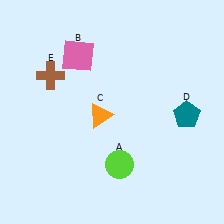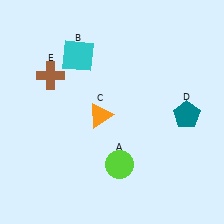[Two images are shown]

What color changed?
The square (B) changed from pink in Image 1 to cyan in Image 2.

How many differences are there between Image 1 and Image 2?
There is 1 difference between the two images.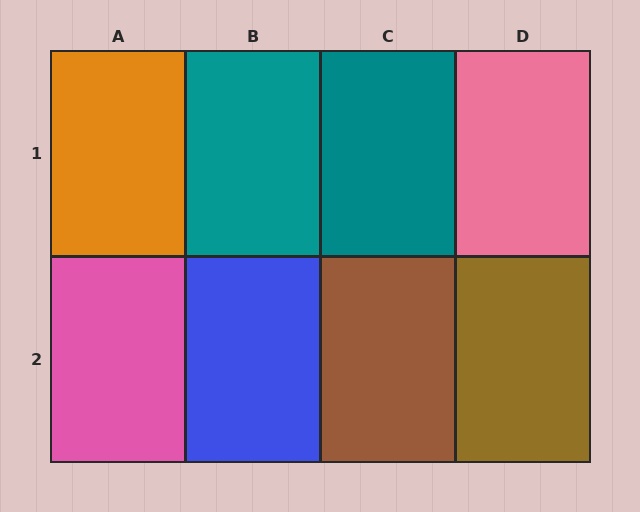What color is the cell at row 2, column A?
Pink.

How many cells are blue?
1 cell is blue.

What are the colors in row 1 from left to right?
Orange, teal, teal, pink.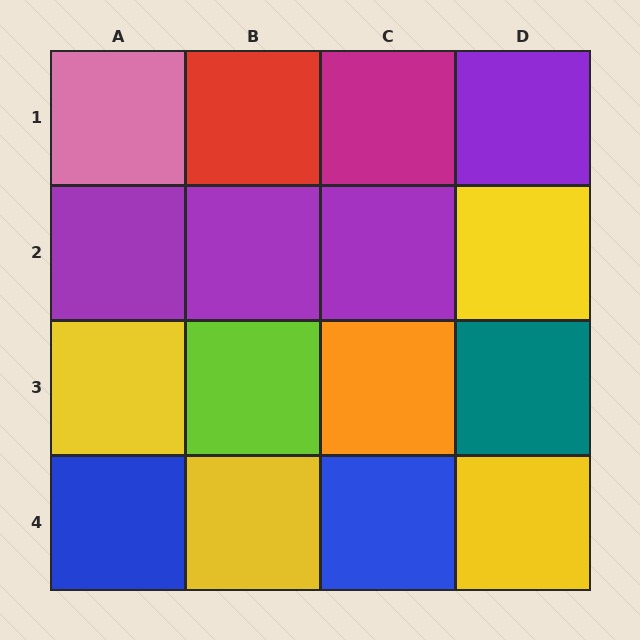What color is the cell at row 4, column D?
Yellow.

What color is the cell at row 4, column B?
Yellow.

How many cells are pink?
1 cell is pink.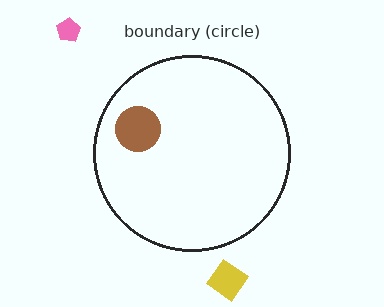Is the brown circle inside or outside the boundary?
Inside.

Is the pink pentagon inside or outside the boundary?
Outside.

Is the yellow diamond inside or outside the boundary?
Outside.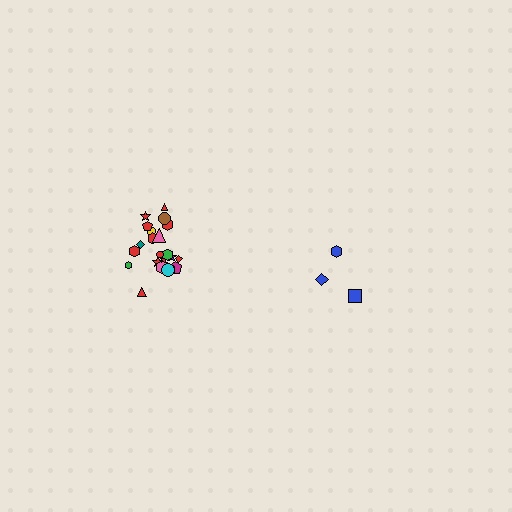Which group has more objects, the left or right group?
The left group.